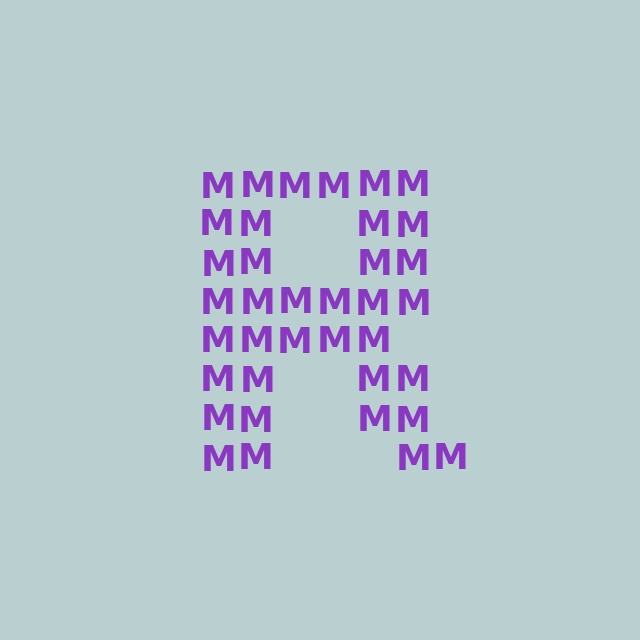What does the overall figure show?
The overall figure shows the letter R.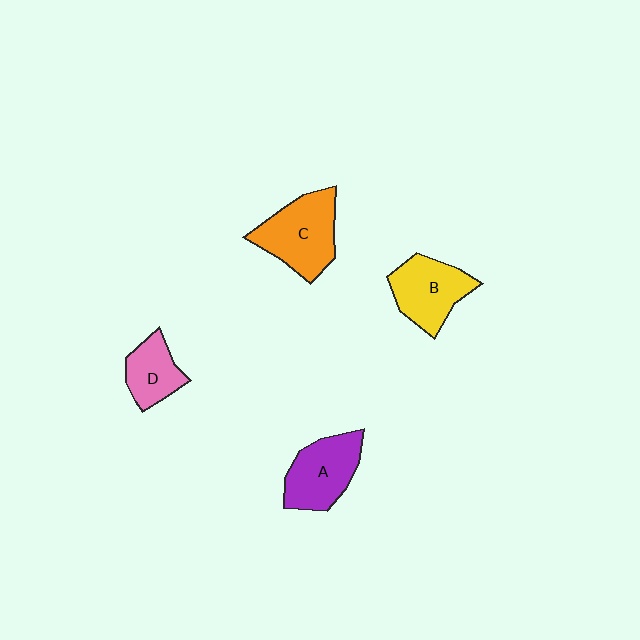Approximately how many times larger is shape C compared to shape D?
Approximately 1.6 times.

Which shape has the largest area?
Shape C (orange).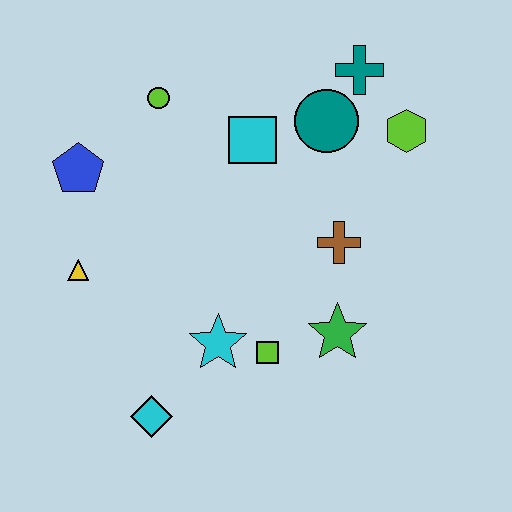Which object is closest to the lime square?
The cyan star is closest to the lime square.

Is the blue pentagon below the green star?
No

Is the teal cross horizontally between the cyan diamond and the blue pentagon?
No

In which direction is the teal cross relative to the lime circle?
The teal cross is to the right of the lime circle.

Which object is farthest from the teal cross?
The cyan diamond is farthest from the teal cross.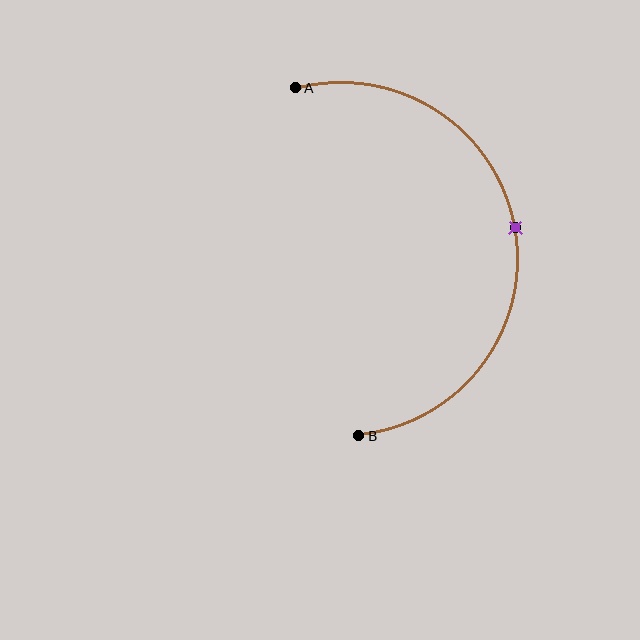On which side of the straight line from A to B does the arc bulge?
The arc bulges to the right of the straight line connecting A and B.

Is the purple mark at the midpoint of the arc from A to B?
Yes. The purple mark lies on the arc at equal arc-length from both A and B — it is the arc midpoint.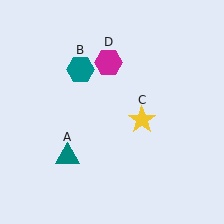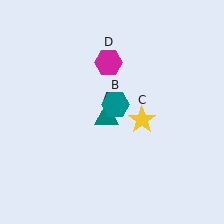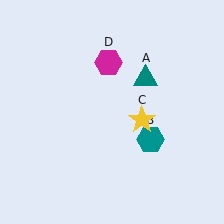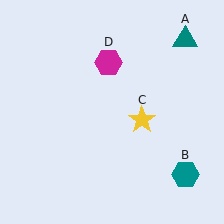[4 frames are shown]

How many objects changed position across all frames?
2 objects changed position: teal triangle (object A), teal hexagon (object B).